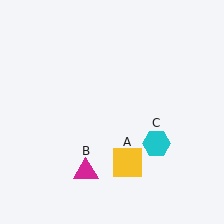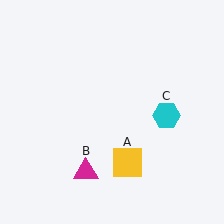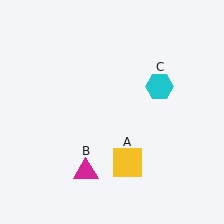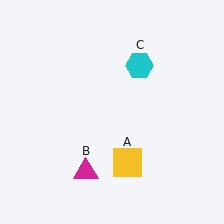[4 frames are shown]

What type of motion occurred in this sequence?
The cyan hexagon (object C) rotated counterclockwise around the center of the scene.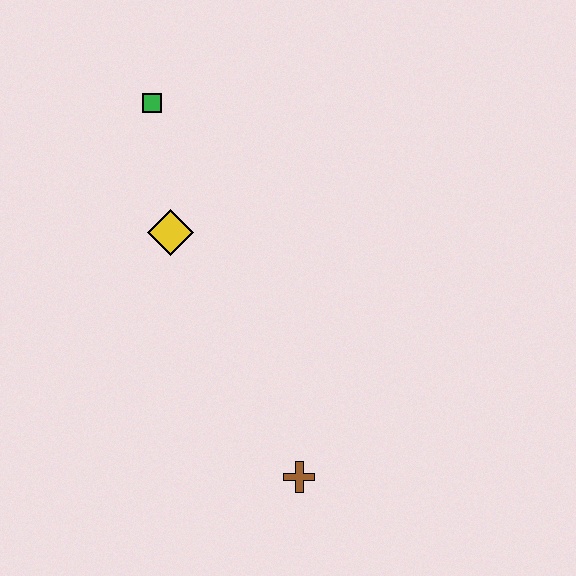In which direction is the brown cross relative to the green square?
The brown cross is below the green square.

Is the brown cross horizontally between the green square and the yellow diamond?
No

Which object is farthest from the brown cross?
The green square is farthest from the brown cross.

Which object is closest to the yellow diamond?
The green square is closest to the yellow diamond.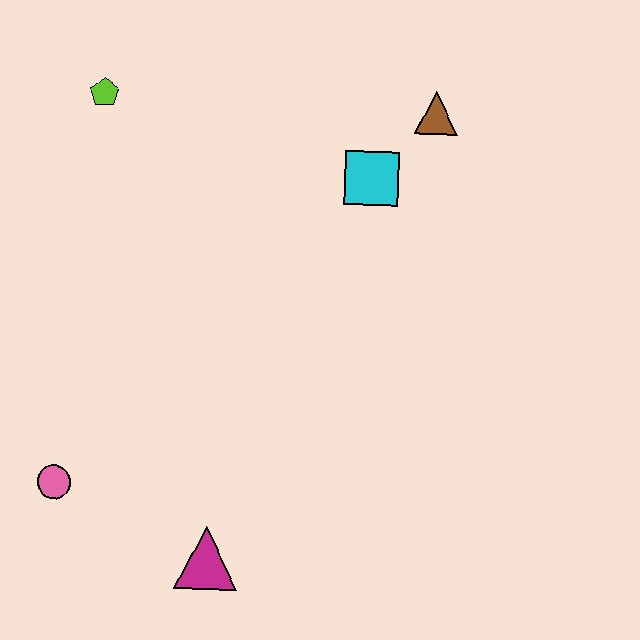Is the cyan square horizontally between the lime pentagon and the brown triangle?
Yes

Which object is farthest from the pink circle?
The brown triangle is farthest from the pink circle.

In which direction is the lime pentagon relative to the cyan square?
The lime pentagon is to the left of the cyan square.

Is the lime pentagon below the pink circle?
No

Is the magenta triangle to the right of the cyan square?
No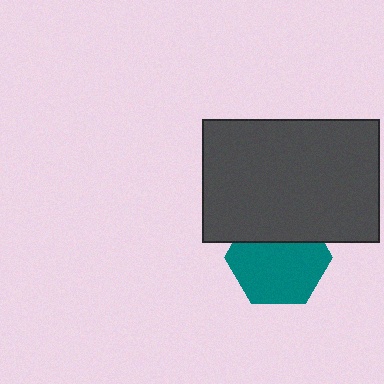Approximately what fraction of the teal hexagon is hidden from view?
Roughly 32% of the teal hexagon is hidden behind the dark gray rectangle.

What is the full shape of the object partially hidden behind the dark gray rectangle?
The partially hidden object is a teal hexagon.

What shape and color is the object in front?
The object in front is a dark gray rectangle.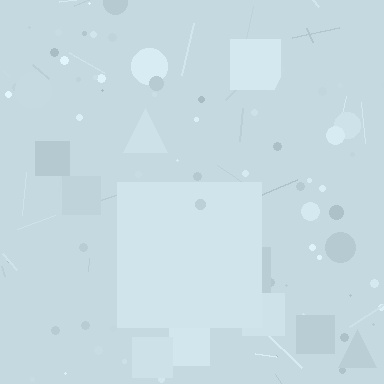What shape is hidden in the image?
A square is hidden in the image.